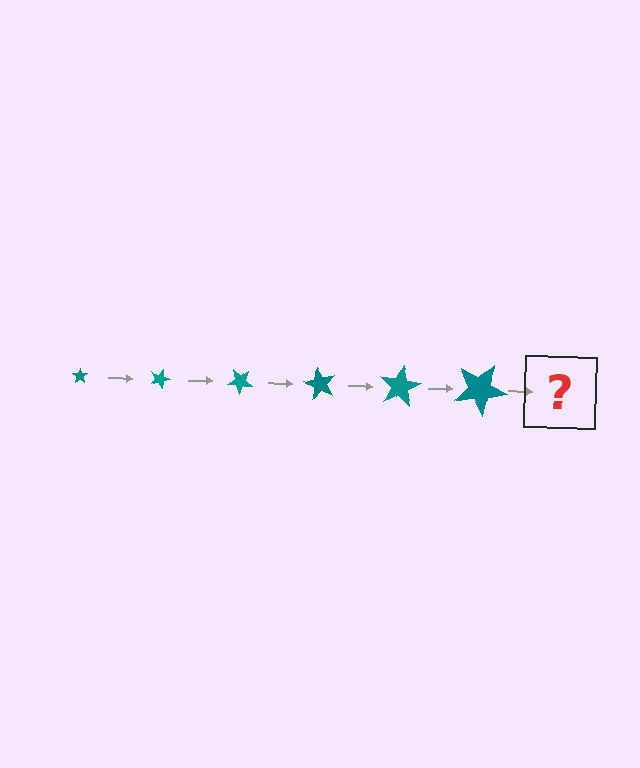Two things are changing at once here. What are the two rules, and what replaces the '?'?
The two rules are that the star grows larger each step and it rotates 20 degrees each step. The '?' should be a star, larger than the previous one and rotated 120 degrees from the start.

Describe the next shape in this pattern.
It should be a star, larger than the previous one and rotated 120 degrees from the start.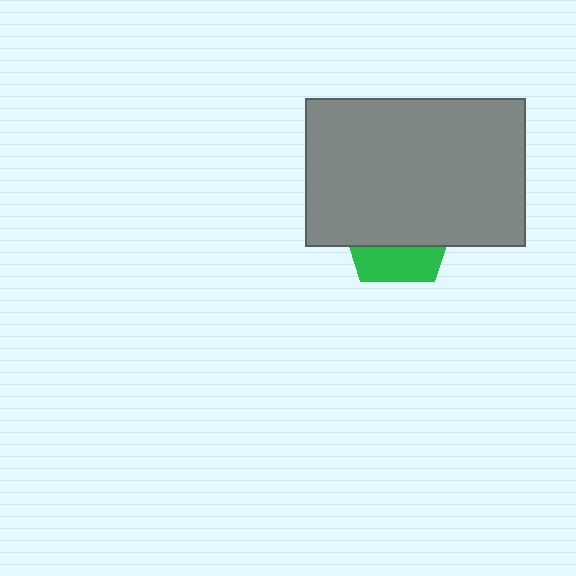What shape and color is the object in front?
The object in front is a gray rectangle.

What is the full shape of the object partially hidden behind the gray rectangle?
The partially hidden object is a green pentagon.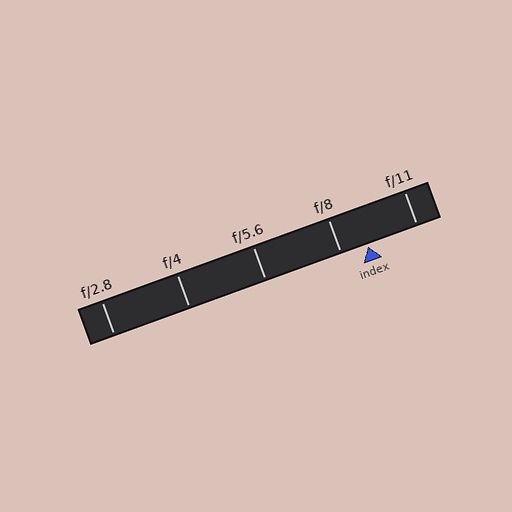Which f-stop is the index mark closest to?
The index mark is closest to f/8.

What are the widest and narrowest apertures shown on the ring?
The widest aperture shown is f/2.8 and the narrowest is f/11.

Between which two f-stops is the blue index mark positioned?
The index mark is between f/8 and f/11.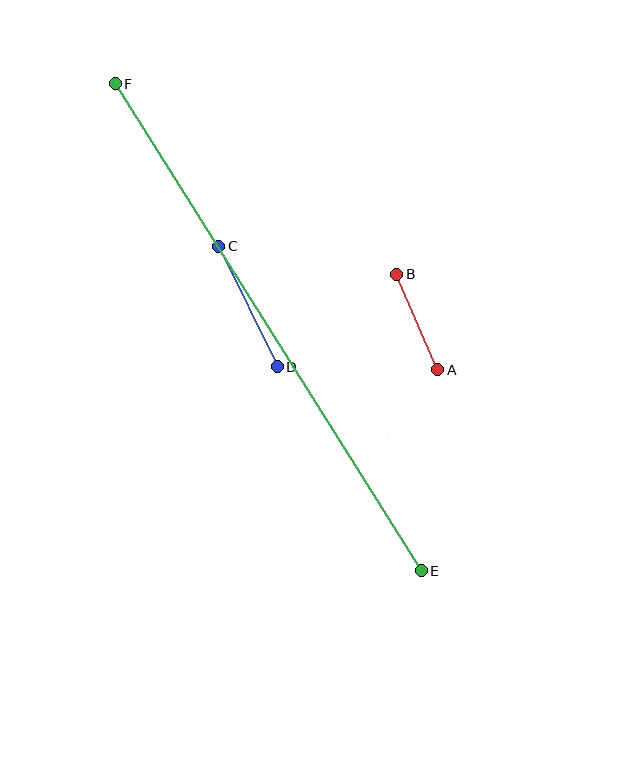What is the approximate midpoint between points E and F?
The midpoint is at approximately (268, 327) pixels.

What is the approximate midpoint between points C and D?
The midpoint is at approximately (248, 306) pixels.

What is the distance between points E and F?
The distance is approximately 575 pixels.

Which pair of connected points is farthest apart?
Points E and F are farthest apart.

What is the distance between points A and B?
The distance is approximately 104 pixels.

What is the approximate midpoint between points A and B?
The midpoint is at approximately (417, 322) pixels.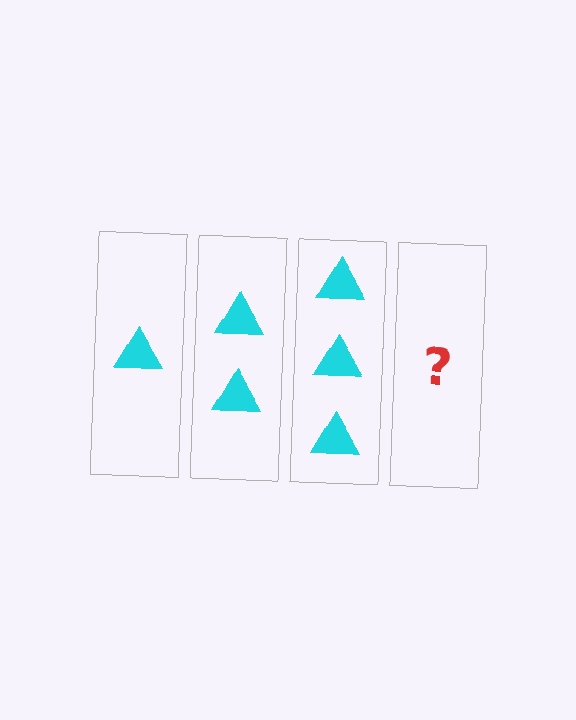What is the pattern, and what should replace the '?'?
The pattern is that each step adds one more triangle. The '?' should be 4 triangles.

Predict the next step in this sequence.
The next step is 4 triangles.